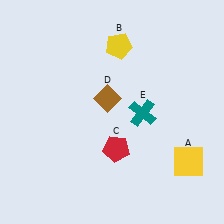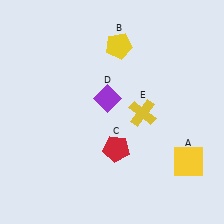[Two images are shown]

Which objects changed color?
D changed from brown to purple. E changed from teal to yellow.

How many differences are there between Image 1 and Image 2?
There are 2 differences between the two images.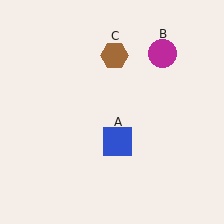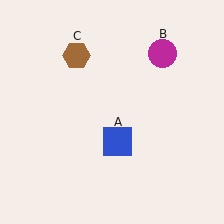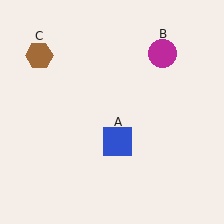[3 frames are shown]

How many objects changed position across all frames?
1 object changed position: brown hexagon (object C).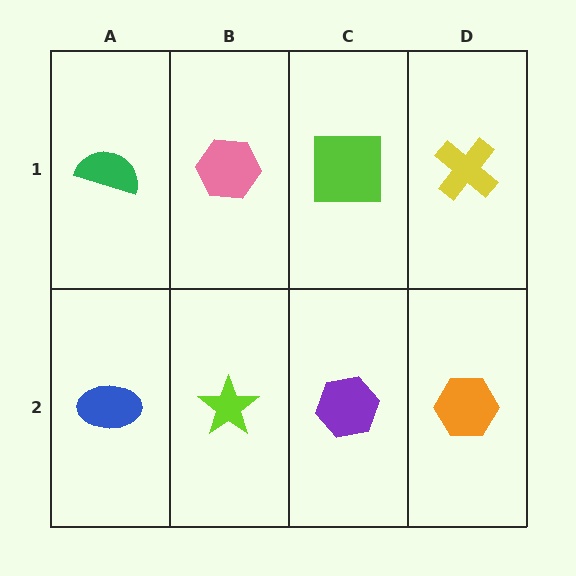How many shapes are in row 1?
4 shapes.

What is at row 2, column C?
A purple hexagon.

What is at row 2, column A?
A blue ellipse.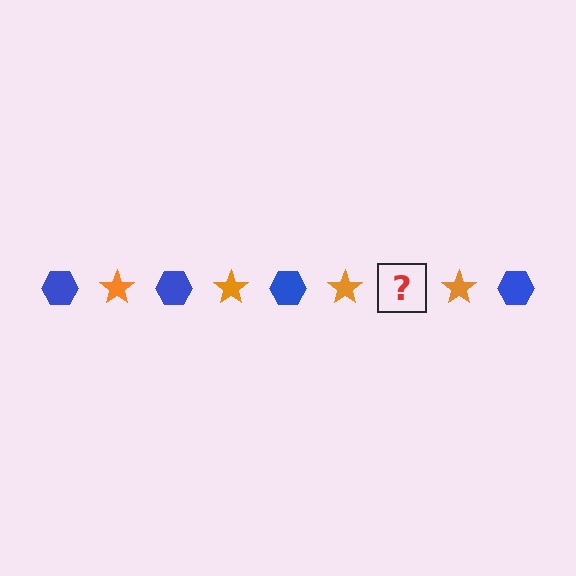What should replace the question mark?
The question mark should be replaced with a blue hexagon.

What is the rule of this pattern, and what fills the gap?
The rule is that the pattern alternates between blue hexagon and orange star. The gap should be filled with a blue hexagon.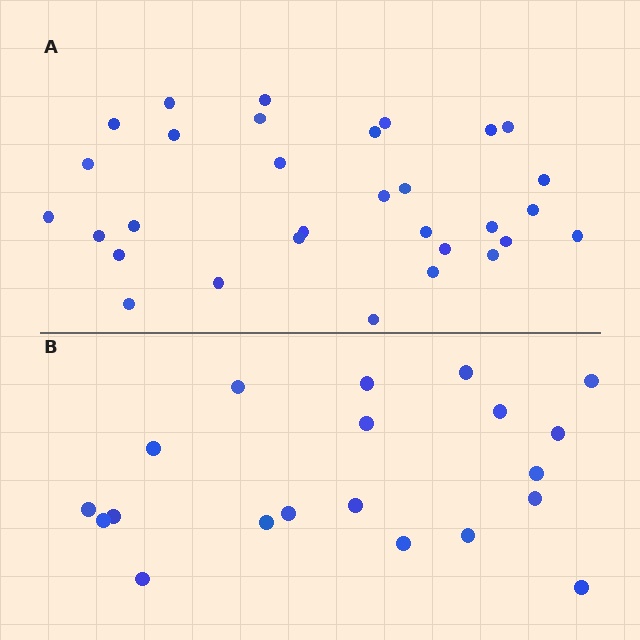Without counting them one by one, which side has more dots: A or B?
Region A (the top region) has more dots.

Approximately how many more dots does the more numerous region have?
Region A has roughly 12 or so more dots than region B.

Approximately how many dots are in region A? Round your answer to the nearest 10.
About 30 dots. (The exact count is 31, which rounds to 30.)